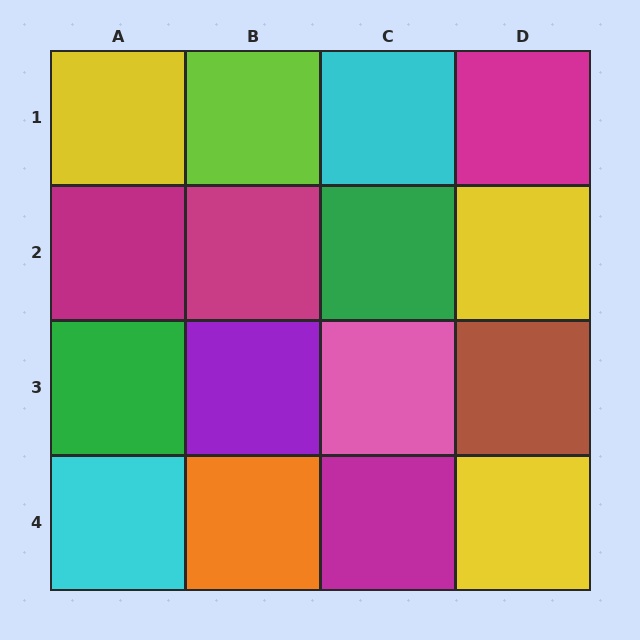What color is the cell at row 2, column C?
Green.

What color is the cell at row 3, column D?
Brown.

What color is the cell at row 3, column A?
Green.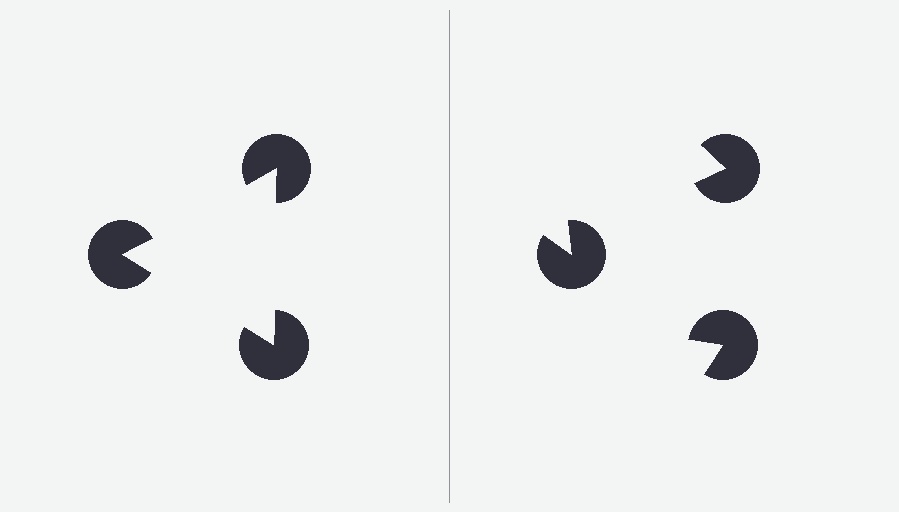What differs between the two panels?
The pac-man discs are positioned identically on both sides; only the wedge orientations differ. On the left they align to a triangle; on the right they are misaligned.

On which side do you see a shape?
An illusory triangle appears on the left side. On the right side the wedge cuts are rotated, so no coherent shape forms.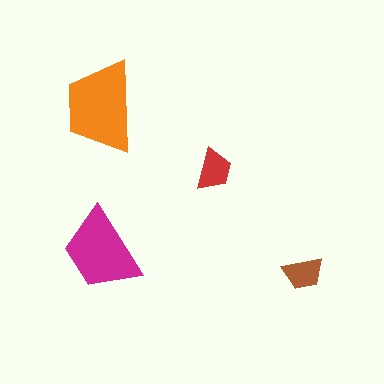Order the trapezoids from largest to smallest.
the orange one, the magenta one, the red one, the brown one.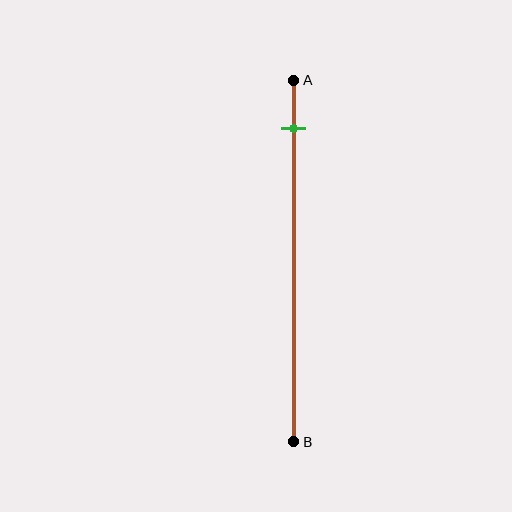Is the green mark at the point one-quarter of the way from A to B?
No, the mark is at about 15% from A, not at the 25% one-quarter point.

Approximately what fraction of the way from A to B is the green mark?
The green mark is approximately 15% of the way from A to B.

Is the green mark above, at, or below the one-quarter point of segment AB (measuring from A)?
The green mark is above the one-quarter point of segment AB.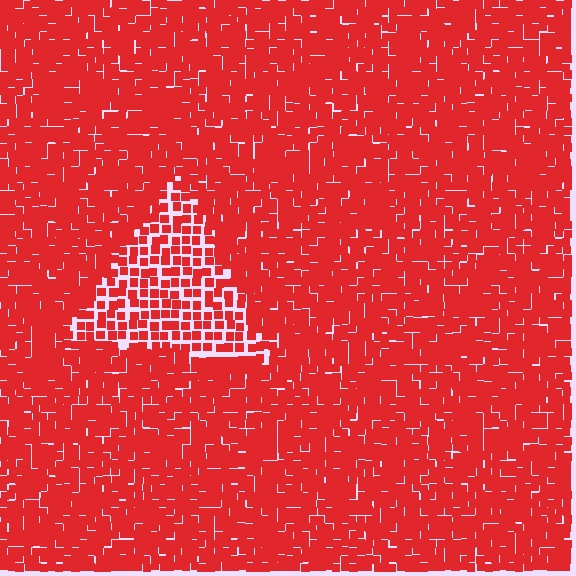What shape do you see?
I see a triangle.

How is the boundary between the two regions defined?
The boundary is defined by a change in element density (approximately 1.8x ratio). All elements are the same color, size, and shape.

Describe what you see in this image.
The image contains small red elements arranged at two different densities. A triangle-shaped region is visible where the elements are less densely packed than the surrounding area.